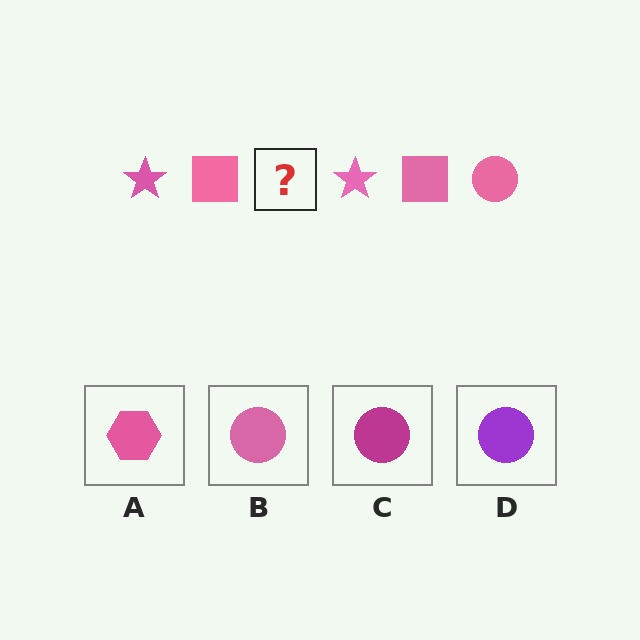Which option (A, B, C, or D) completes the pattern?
B.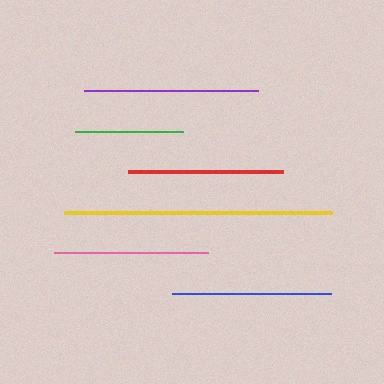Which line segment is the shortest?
The green line is the shortest at approximately 108 pixels.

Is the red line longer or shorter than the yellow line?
The yellow line is longer than the red line.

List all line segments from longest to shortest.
From longest to shortest: yellow, purple, blue, red, pink, green.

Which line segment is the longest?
The yellow line is the longest at approximately 268 pixels.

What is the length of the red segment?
The red segment is approximately 155 pixels long.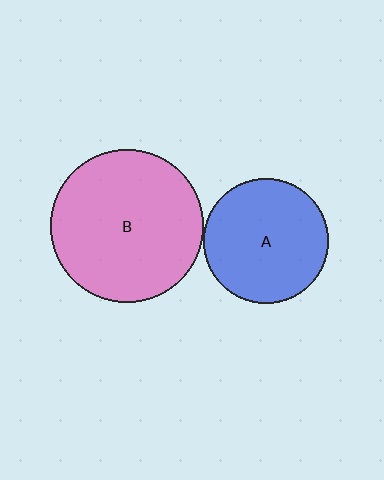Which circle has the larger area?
Circle B (pink).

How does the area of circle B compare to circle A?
Approximately 1.5 times.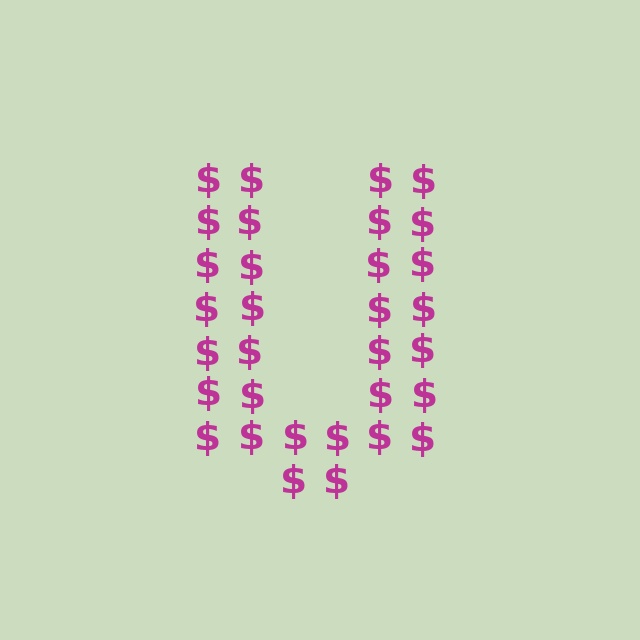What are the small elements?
The small elements are dollar signs.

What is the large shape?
The large shape is the letter U.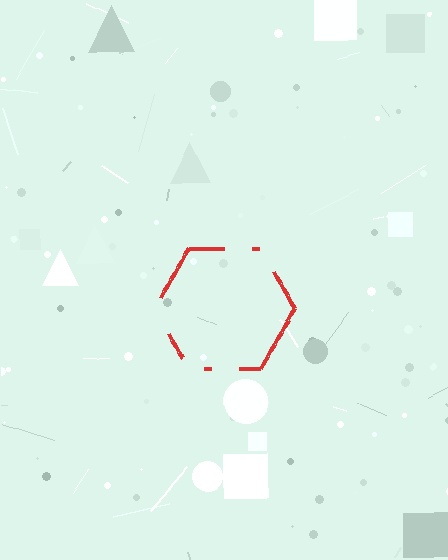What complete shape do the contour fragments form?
The contour fragments form a hexagon.